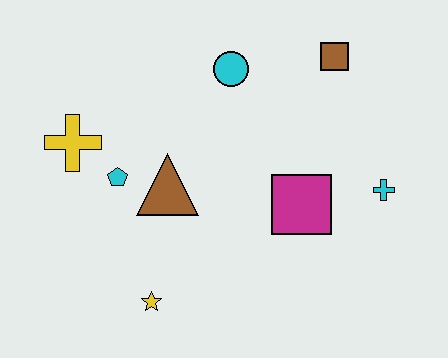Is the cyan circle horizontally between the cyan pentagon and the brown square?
Yes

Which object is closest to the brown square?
The cyan circle is closest to the brown square.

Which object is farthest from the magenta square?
The yellow cross is farthest from the magenta square.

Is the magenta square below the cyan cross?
Yes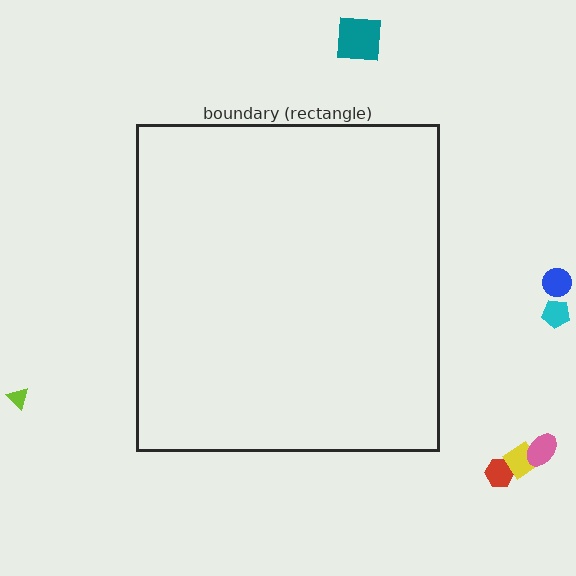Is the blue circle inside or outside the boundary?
Outside.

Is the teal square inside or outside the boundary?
Outside.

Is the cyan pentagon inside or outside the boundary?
Outside.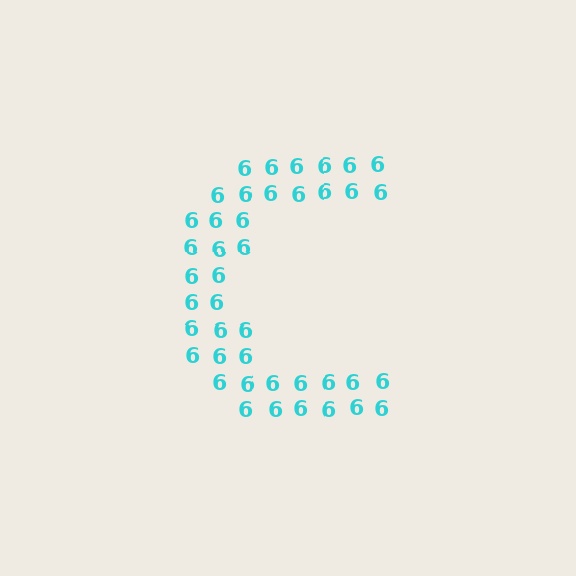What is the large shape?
The large shape is the letter C.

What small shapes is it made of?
It is made of small digit 6's.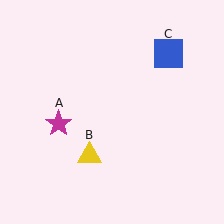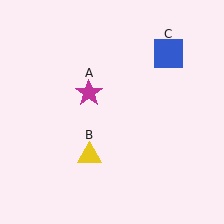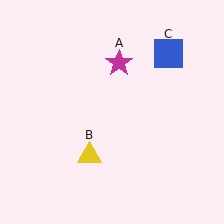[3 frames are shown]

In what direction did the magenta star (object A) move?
The magenta star (object A) moved up and to the right.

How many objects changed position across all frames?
1 object changed position: magenta star (object A).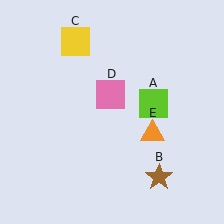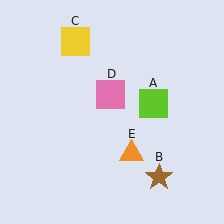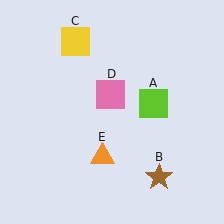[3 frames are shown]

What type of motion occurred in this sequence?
The orange triangle (object E) rotated clockwise around the center of the scene.